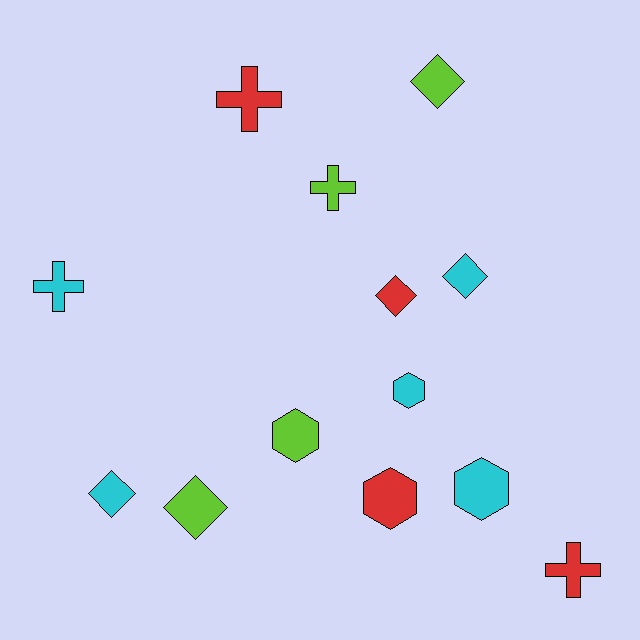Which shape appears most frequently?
Diamond, with 5 objects.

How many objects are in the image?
There are 13 objects.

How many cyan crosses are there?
There is 1 cyan cross.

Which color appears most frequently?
Cyan, with 5 objects.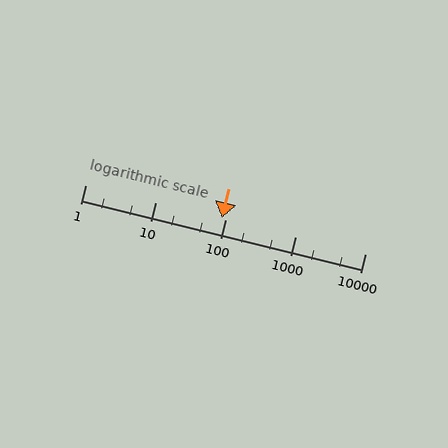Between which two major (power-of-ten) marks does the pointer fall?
The pointer is between 10 and 100.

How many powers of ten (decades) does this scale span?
The scale spans 4 decades, from 1 to 10000.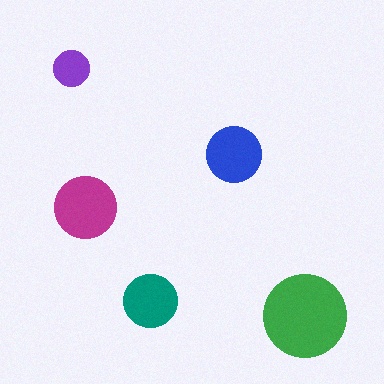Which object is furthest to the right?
The green circle is rightmost.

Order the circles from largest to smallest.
the green one, the magenta one, the blue one, the teal one, the purple one.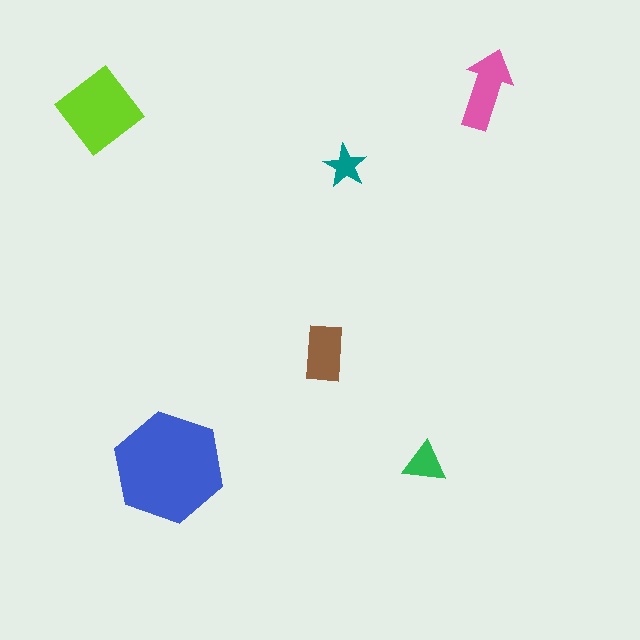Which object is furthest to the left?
The lime diamond is leftmost.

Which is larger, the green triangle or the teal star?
The green triangle.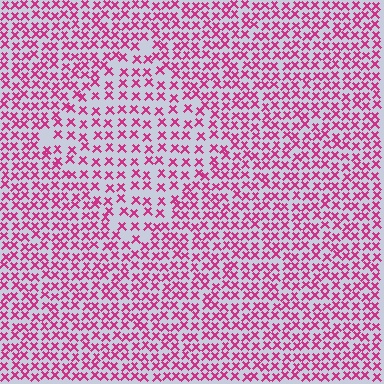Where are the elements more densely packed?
The elements are more densely packed outside the diamond boundary.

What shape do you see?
I see a diamond.